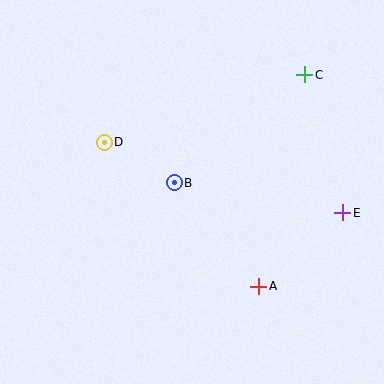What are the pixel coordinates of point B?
Point B is at (174, 183).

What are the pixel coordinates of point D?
Point D is at (104, 142).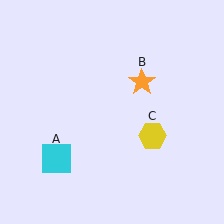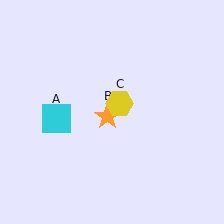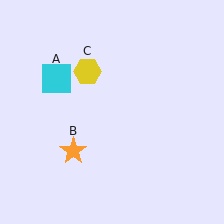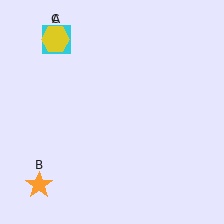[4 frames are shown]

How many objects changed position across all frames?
3 objects changed position: cyan square (object A), orange star (object B), yellow hexagon (object C).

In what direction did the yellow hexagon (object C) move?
The yellow hexagon (object C) moved up and to the left.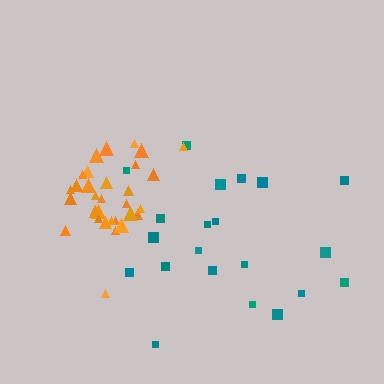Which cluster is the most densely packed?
Orange.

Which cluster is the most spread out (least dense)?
Teal.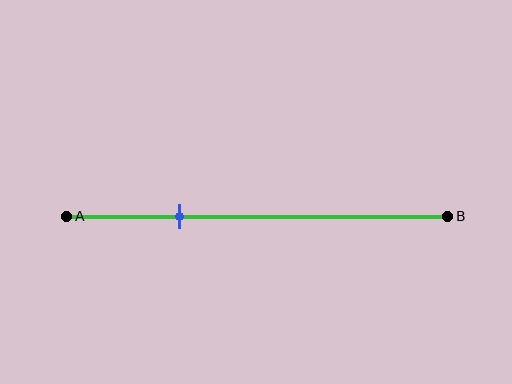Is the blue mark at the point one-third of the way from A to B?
No, the mark is at about 30% from A, not at the 33% one-third point.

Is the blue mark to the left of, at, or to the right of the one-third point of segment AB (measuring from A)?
The blue mark is to the left of the one-third point of segment AB.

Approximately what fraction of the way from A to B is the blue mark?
The blue mark is approximately 30% of the way from A to B.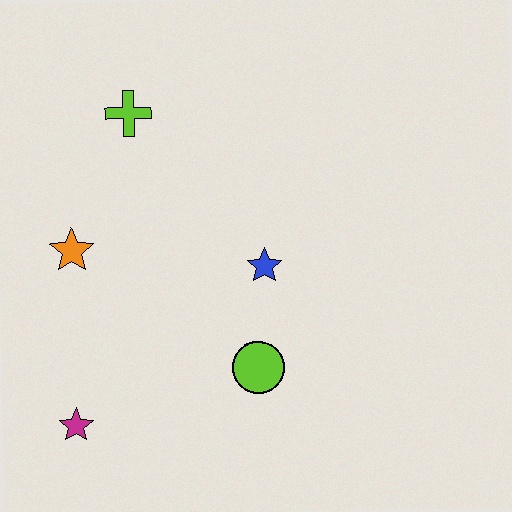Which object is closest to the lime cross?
The orange star is closest to the lime cross.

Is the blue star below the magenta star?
No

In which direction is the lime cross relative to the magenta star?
The lime cross is above the magenta star.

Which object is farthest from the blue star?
The magenta star is farthest from the blue star.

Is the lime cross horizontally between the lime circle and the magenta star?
Yes